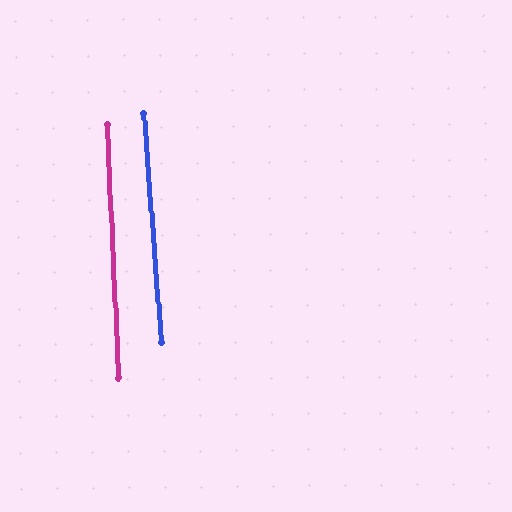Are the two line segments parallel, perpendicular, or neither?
Parallel — their directions differ by only 1.5°.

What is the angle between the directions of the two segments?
Approximately 2 degrees.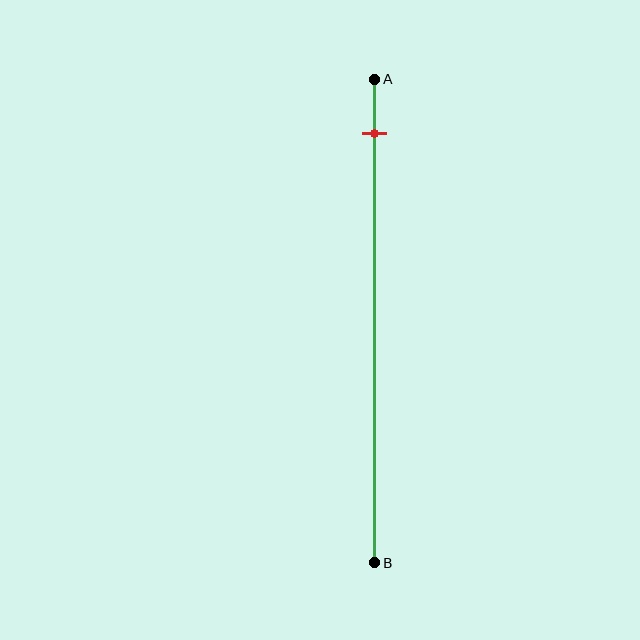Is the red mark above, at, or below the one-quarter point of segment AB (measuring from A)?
The red mark is above the one-quarter point of segment AB.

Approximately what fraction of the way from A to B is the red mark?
The red mark is approximately 10% of the way from A to B.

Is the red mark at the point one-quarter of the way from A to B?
No, the mark is at about 10% from A, not at the 25% one-quarter point.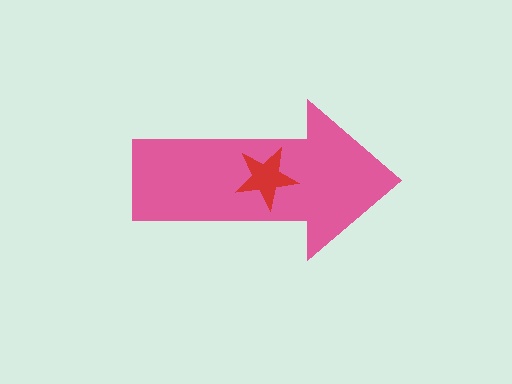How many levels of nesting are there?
2.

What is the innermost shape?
The red star.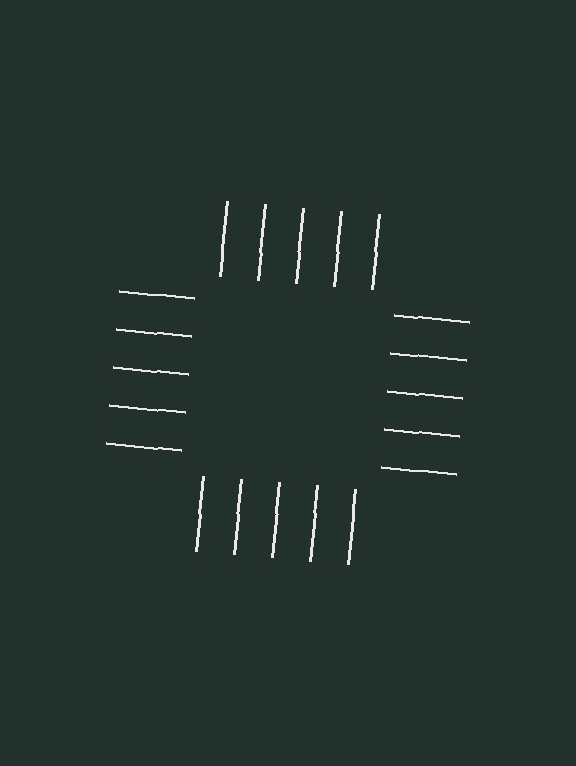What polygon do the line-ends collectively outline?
An illusory square — the line segments terminate on its edges but no continuous stroke is drawn.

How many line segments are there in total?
20 — 5 along each of the 4 edges.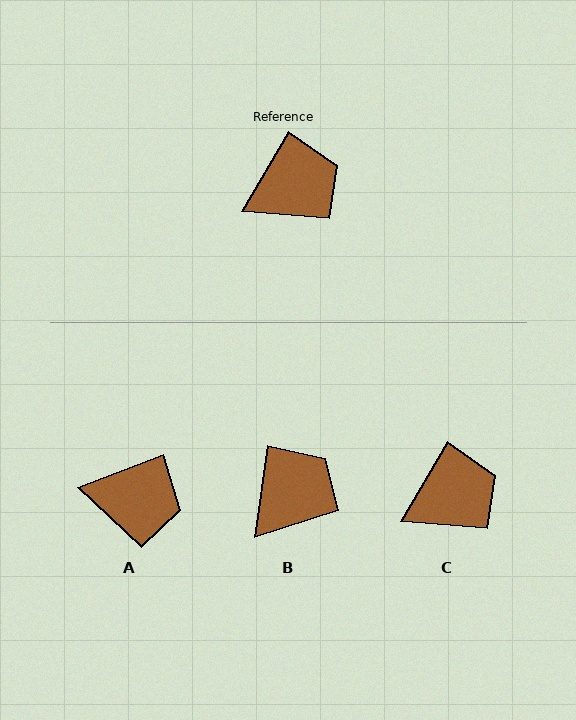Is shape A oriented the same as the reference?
No, it is off by about 39 degrees.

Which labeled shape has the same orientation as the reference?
C.